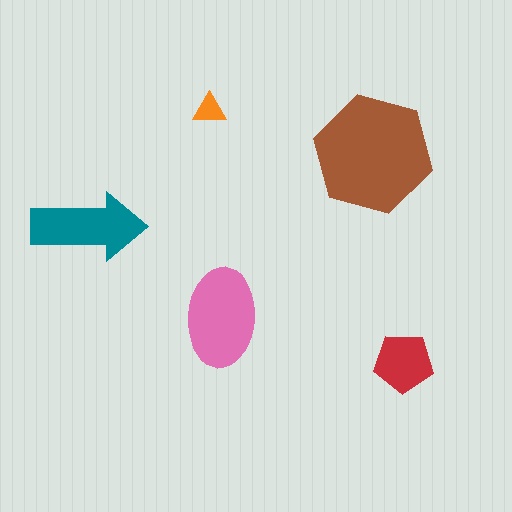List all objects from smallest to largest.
The orange triangle, the red pentagon, the teal arrow, the pink ellipse, the brown hexagon.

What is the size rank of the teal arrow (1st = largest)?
3rd.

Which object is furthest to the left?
The teal arrow is leftmost.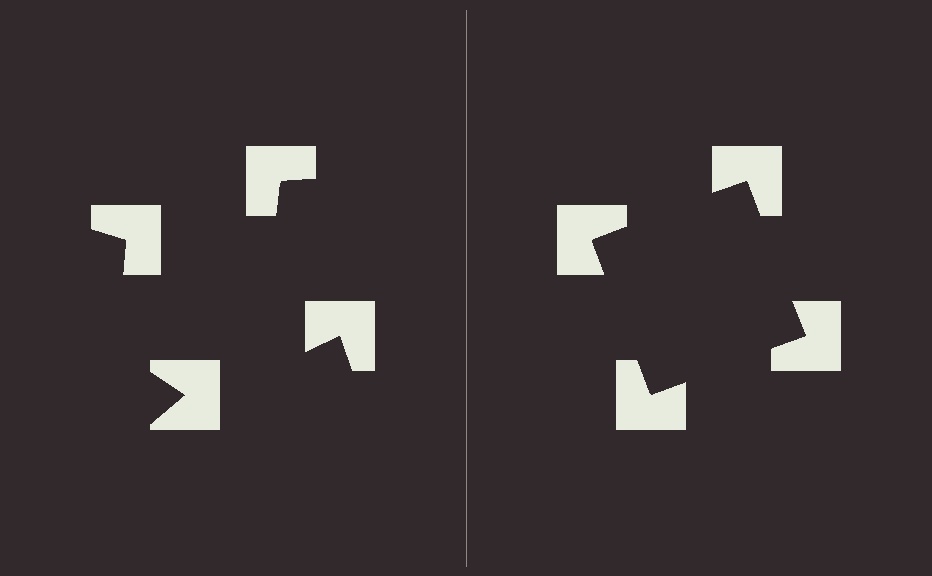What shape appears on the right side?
An illusory square.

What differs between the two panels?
The notched squares are positioned identically on both sides; only the wedge orientations differ. On the right they align to a square; on the left they are misaligned.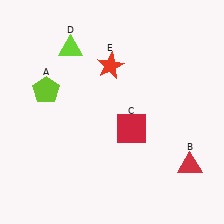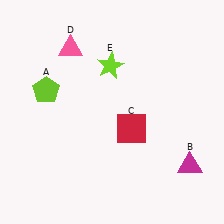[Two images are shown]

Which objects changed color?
B changed from red to magenta. D changed from lime to pink. E changed from red to lime.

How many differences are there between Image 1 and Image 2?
There are 3 differences between the two images.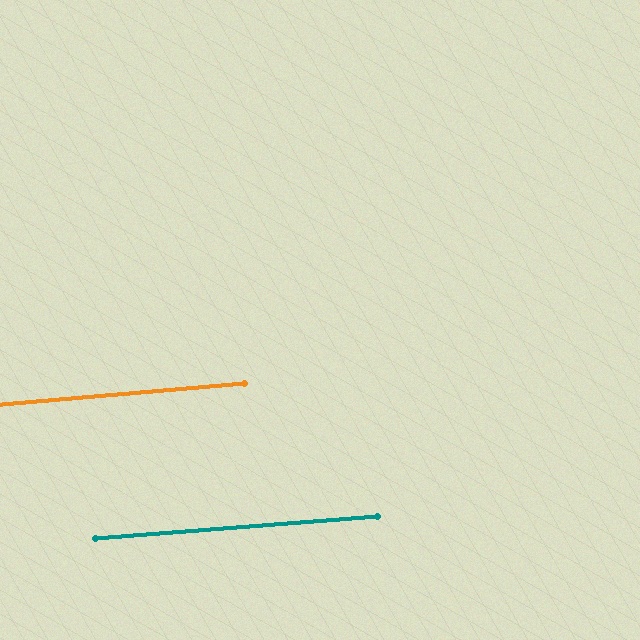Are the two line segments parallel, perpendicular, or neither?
Parallel — their directions differ by only 0.3°.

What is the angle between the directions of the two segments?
Approximately 0 degrees.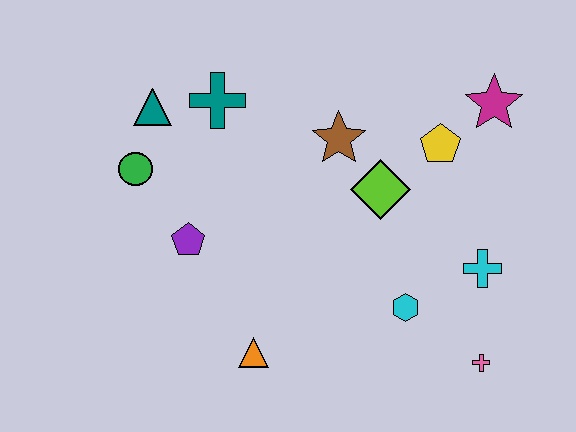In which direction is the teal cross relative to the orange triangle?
The teal cross is above the orange triangle.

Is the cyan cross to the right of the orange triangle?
Yes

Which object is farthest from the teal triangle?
The pink cross is farthest from the teal triangle.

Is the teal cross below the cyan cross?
No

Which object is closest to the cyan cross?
The cyan hexagon is closest to the cyan cross.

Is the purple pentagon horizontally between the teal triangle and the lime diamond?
Yes